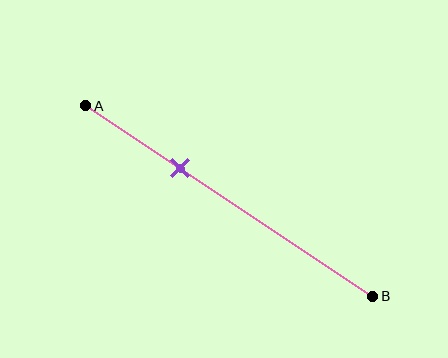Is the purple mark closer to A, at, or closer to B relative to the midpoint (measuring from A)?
The purple mark is closer to point A than the midpoint of segment AB.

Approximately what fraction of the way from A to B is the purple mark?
The purple mark is approximately 35% of the way from A to B.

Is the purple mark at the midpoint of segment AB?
No, the mark is at about 35% from A, not at the 50% midpoint.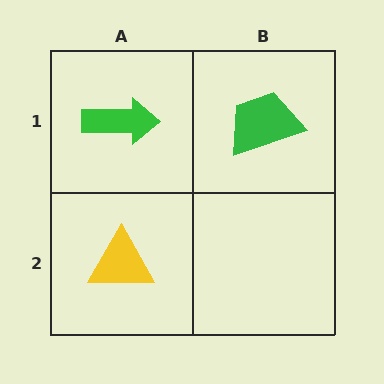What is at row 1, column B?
A green trapezoid.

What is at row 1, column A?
A green arrow.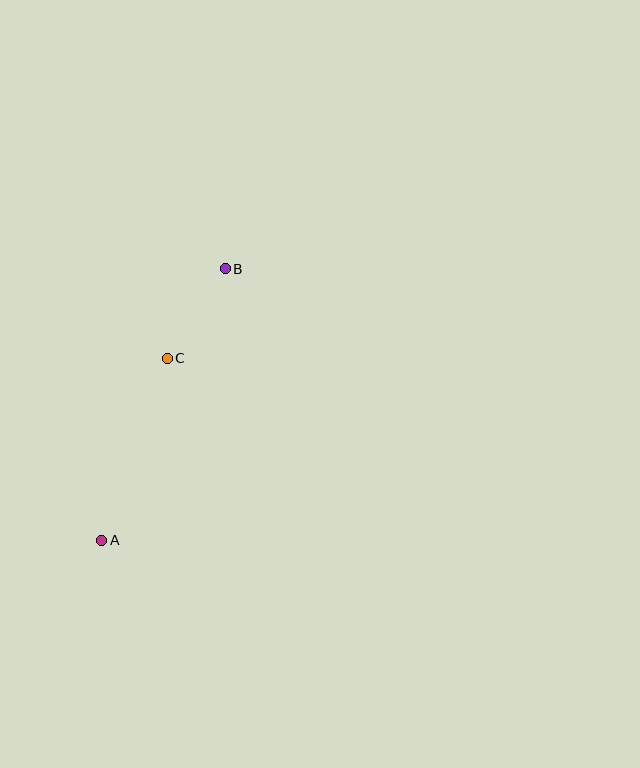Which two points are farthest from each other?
Points A and B are farthest from each other.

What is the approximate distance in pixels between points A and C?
The distance between A and C is approximately 194 pixels.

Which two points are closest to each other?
Points B and C are closest to each other.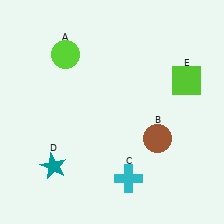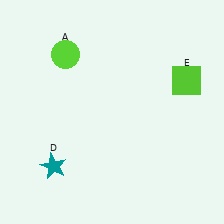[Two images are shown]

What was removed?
The cyan cross (C), the brown circle (B) were removed in Image 2.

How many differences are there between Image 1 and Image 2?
There are 2 differences between the two images.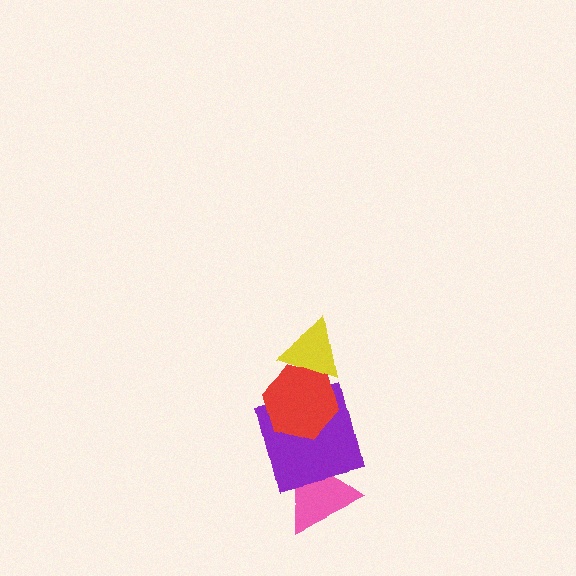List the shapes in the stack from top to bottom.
From top to bottom: the yellow triangle, the red hexagon, the purple square, the pink triangle.